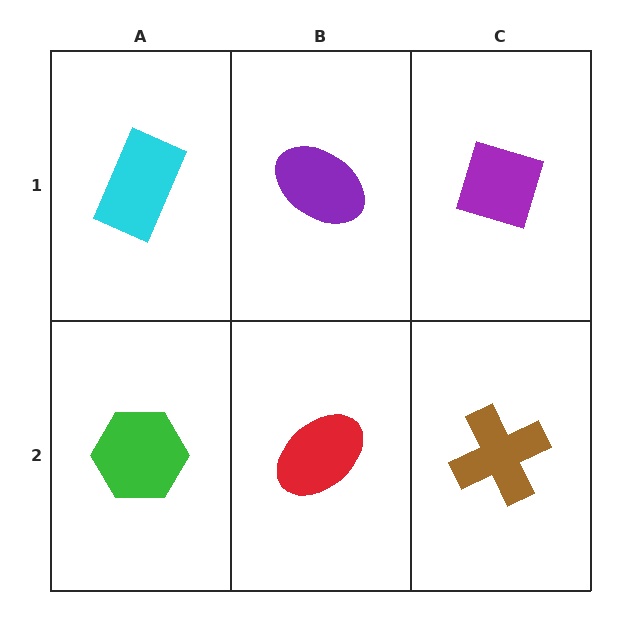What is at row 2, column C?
A brown cross.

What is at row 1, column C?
A purple diamond.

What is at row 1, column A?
A cyan rectangle.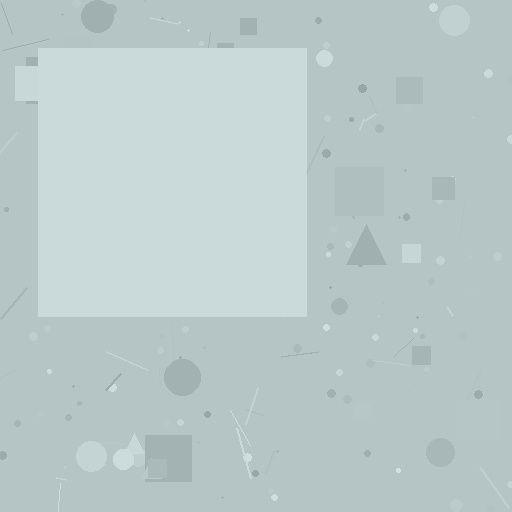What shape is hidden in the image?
A square is hidden in the image.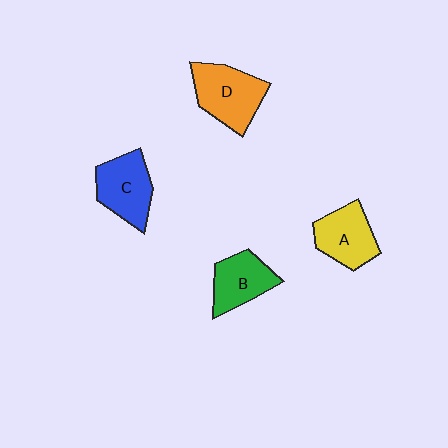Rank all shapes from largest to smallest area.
From largest to smallest: D (orange), C (blue), A (yellow), B (green).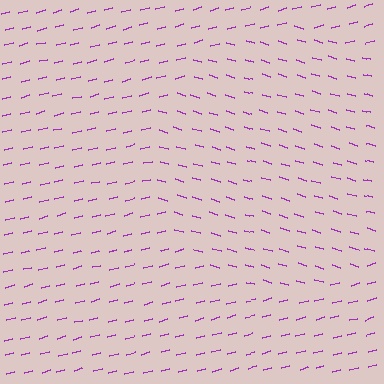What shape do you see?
I see a circle.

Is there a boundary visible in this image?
Yes, there is a texture boundary formed by a change in line orientation.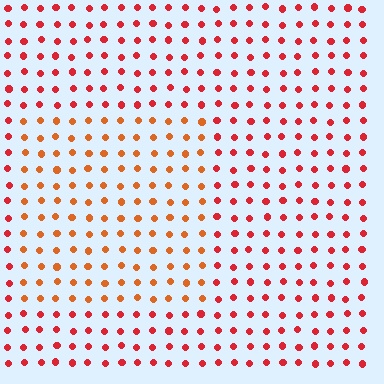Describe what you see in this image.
The image is filled with small red elements in a uniform arrangement. A rectangle-shaped region is visible where the elements are tinted to a slightly different hue, forming a subtle color boundary.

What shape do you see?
I see a rectangle.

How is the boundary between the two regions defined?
The boundary is defined purely by a slight shift in hue (about 27 degrees). Spacing, size, and orientation are identical on both sides.